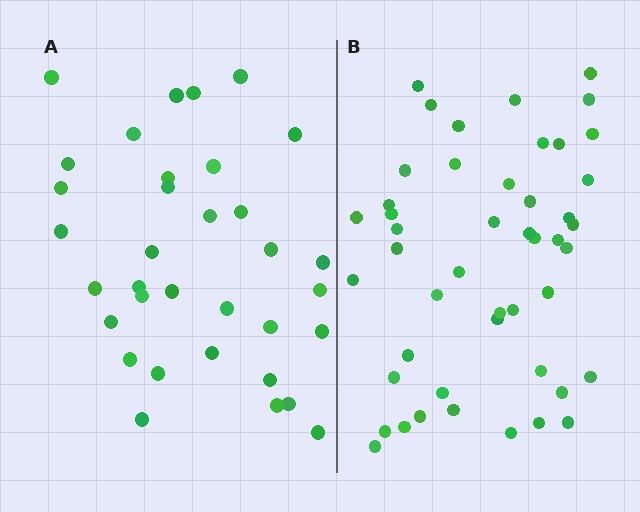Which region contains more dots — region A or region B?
Region B (the right region) has more dots.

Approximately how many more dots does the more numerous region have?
Region B has approximately 15 more dots than region A.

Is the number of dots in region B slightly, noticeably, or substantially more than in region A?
Region B has noticeably more, but not dramatically so. The ratio is roughly 1.4 to 1.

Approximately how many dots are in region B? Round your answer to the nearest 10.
About 50 dots. (The exact count is 47, which rounds to 50.)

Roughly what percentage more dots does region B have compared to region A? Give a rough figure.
About 40% more.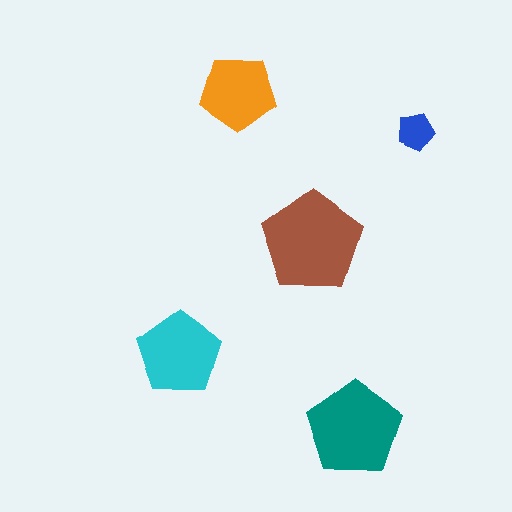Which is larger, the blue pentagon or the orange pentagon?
The orange one.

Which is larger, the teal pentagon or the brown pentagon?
The brown one.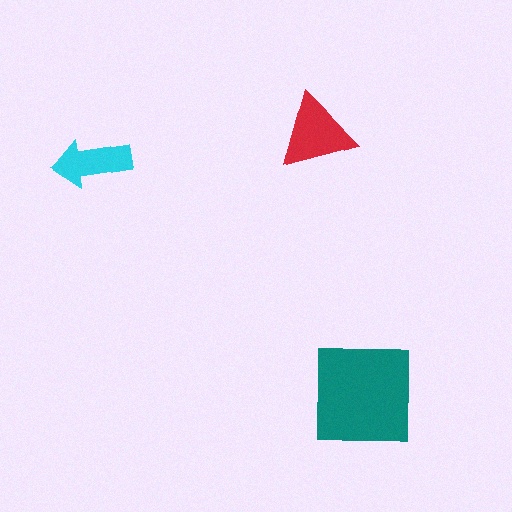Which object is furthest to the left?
The cyan arrow is leftmost.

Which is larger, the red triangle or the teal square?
The teal square.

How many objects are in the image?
There are 3 objects in the image.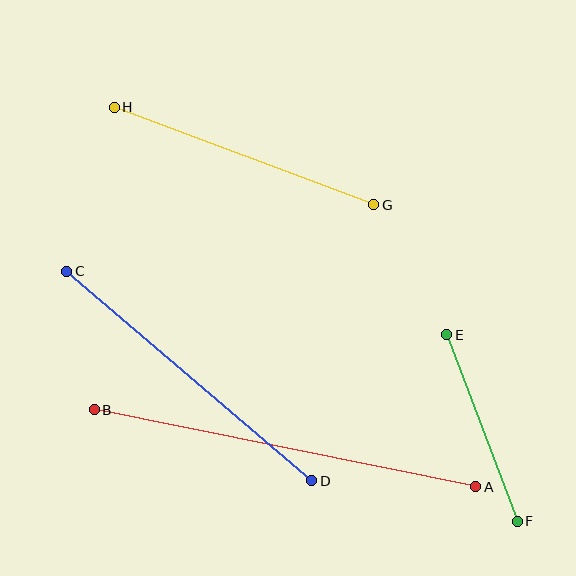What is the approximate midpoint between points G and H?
The midpoint is at approximately (244, 156) pixels.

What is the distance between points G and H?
The distance is approximately 277 pixels.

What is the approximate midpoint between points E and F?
The midpoint is at approximately (482, 428) pixels.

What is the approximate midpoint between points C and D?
The midpoint is at approximately (189, 376) pixels.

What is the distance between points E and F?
The distance is approximately 199 pixels.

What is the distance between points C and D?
The distance is approximately 322 pixels.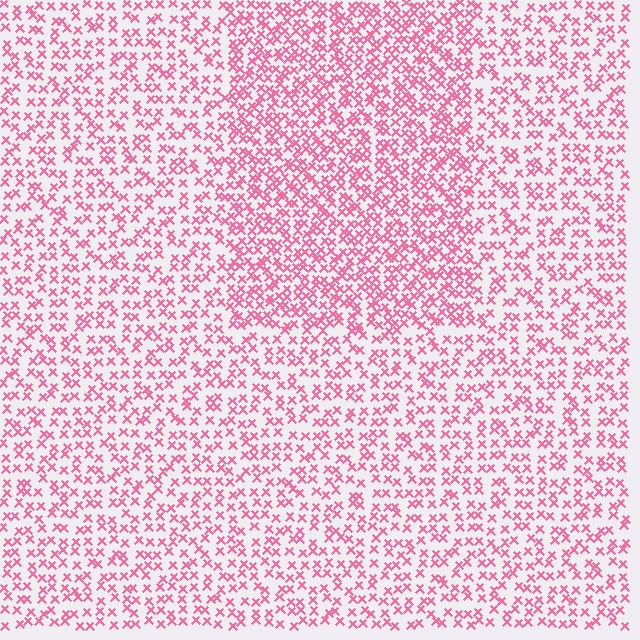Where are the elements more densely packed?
The elements are more densely packed inside the rectangle boundary.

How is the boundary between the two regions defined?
The boundary is defined by a change in element density (approximately 1.7x ratio). All elements are the same color, size, and shape.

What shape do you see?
I see a rectangle.